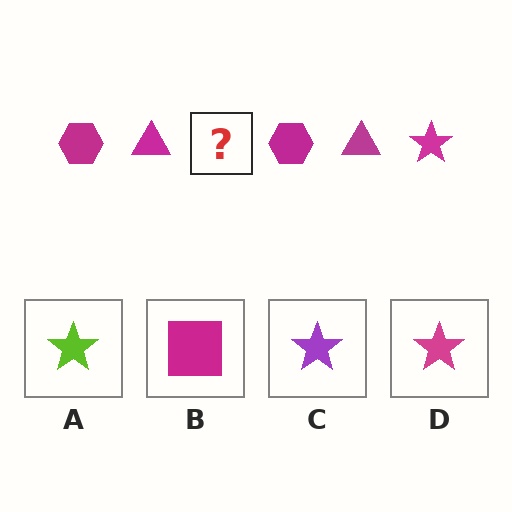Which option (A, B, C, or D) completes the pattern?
D.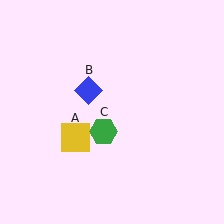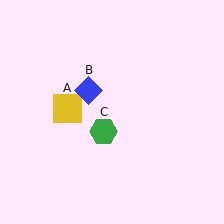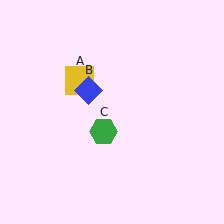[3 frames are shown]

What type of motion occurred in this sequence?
The yellow square (object A) rotated clockwise around the center of the scene.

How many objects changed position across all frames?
1 object changed position: yellow square (object A).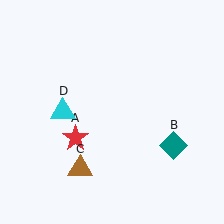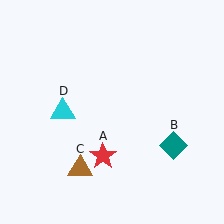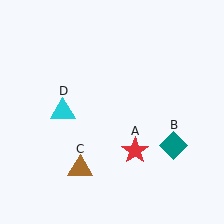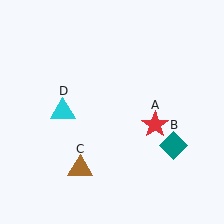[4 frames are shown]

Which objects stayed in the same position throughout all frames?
Teal diamond (object B) and brown triangle (object C) and cyan triangle (object D) remained stationary.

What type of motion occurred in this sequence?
The red star (object A) rotated counterclockwise around the center of the scene.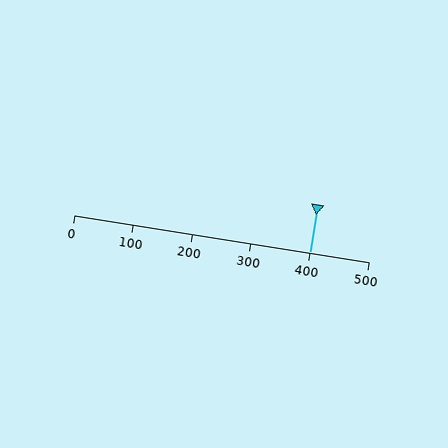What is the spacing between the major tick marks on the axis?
The major ticks are spaced 100 apart.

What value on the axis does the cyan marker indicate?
The marker indicates approximately 400.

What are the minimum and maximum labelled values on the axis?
The axis runs from 0 to 500.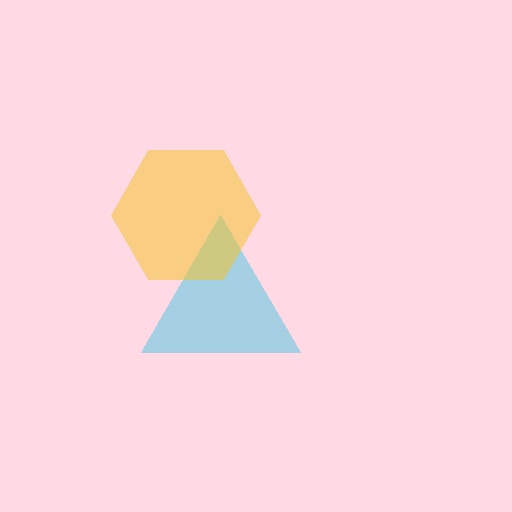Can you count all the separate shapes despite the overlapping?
Yes, there are 2 separate shapes.